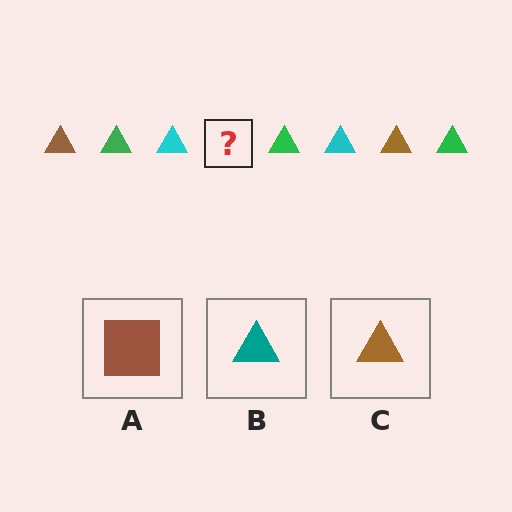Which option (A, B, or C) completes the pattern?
C.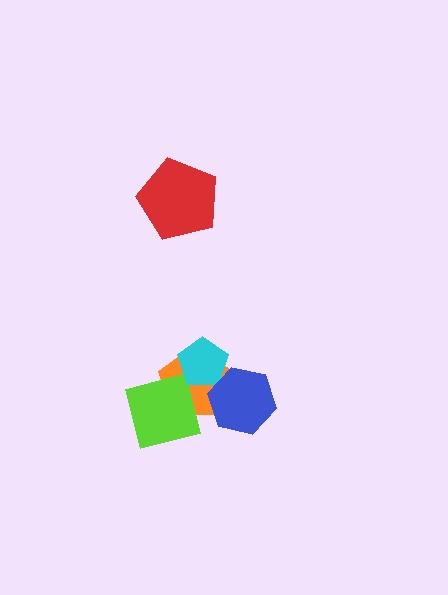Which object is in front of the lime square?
The cyan pentagon is in front of the lime square.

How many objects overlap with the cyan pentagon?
3 objects overlap with the cyan pentagon.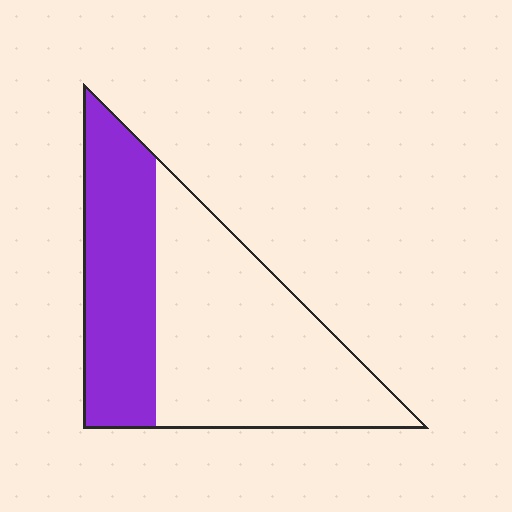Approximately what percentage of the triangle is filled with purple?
Approximately 40%.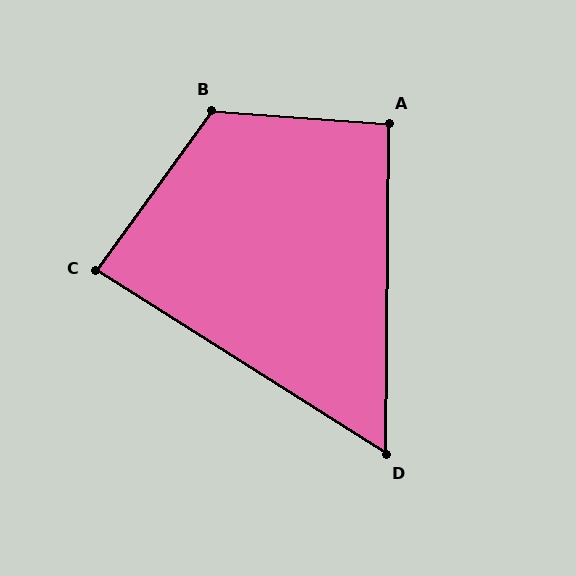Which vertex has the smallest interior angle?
D, at approximately 58 degrees.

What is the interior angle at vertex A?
Approximately 94 degrees (approximately right).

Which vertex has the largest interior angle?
B, at approximately 122 degrees.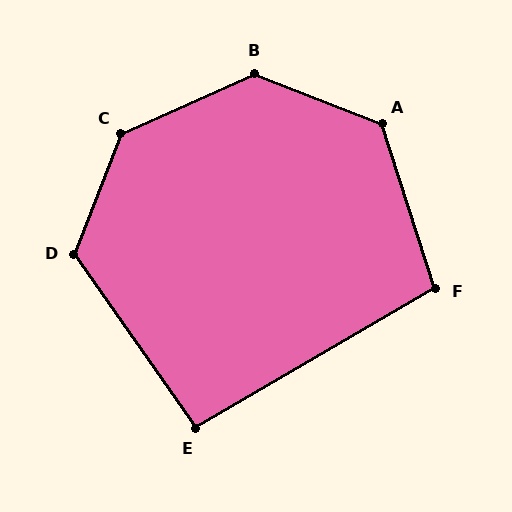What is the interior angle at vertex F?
Approximately 102 degrees (obtuse).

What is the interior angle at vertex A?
Approximately 130 degrees (obtuse).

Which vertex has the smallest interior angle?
E, at approximately 95 degrees.